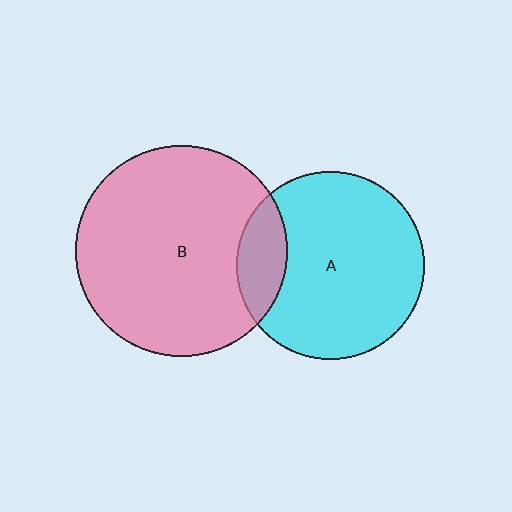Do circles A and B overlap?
Yes.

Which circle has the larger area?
Circle B (pink).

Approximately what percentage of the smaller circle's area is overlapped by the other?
Approximately 15%.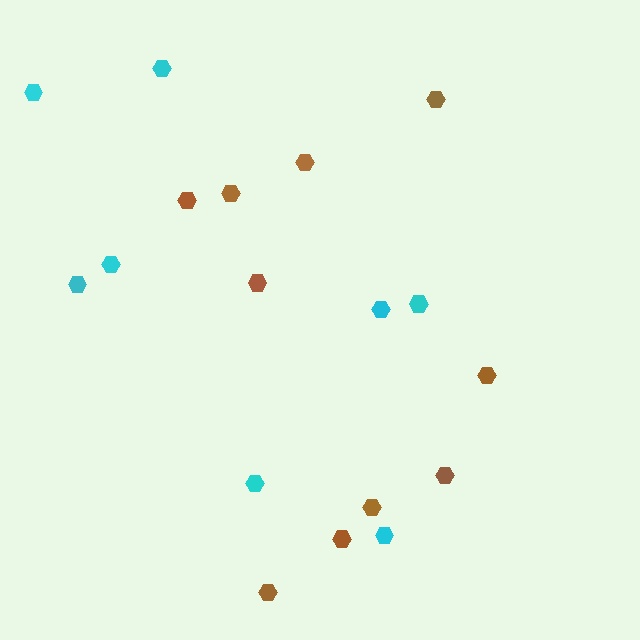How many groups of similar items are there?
There are 2 groups: one group of brown hexagons (10) and one group of cyan hexagons (8).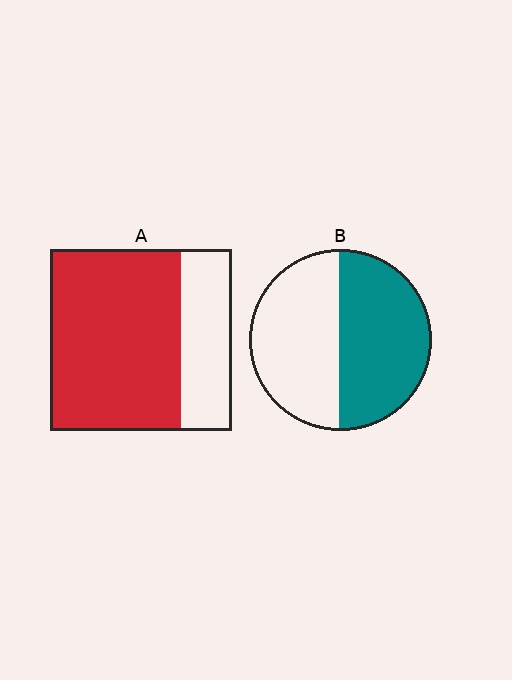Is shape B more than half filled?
Roughly half.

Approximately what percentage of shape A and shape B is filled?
A is approximately 70% and B is approximately 50%.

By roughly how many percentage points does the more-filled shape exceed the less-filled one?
By roughly 20 percentage points (A over B).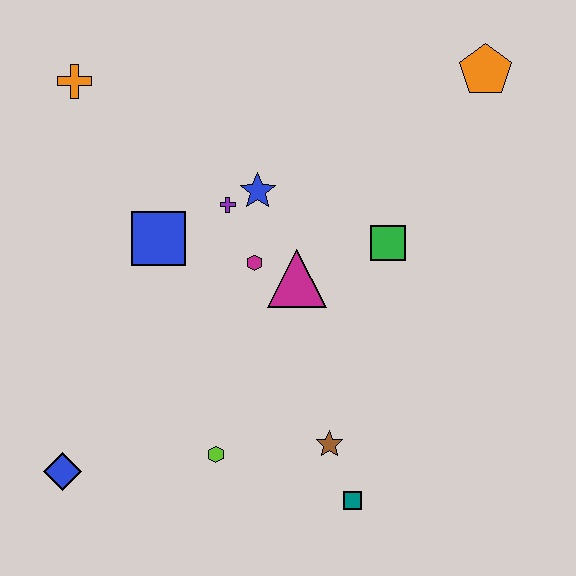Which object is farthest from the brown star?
The orange cross is farthest from the brown star.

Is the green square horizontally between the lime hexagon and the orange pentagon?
Yes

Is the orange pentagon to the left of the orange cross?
No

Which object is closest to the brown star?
The teal square is closest to the brown star.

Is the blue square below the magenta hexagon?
No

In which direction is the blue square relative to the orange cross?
The blue square is below the orange cross.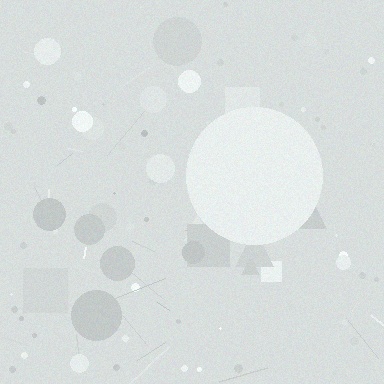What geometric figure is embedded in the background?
A circle is embedded in the background.